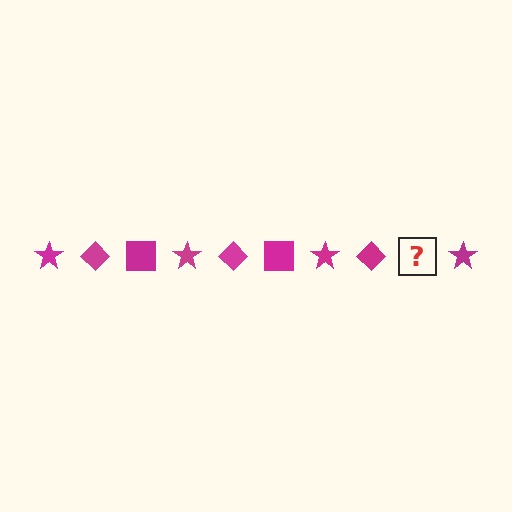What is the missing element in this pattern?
The missing element is a magenta square.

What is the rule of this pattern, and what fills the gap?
The rule is that the pattern cycles through star, diamond, square shapes in magenta. The gap should be filled with a magenta square.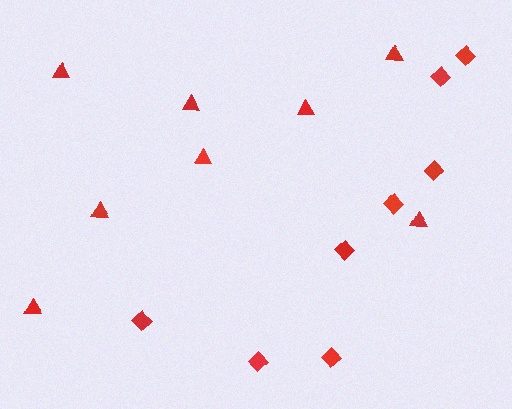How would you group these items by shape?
There are 2 groups: one group of triangles (8) and one group of diamonds (8).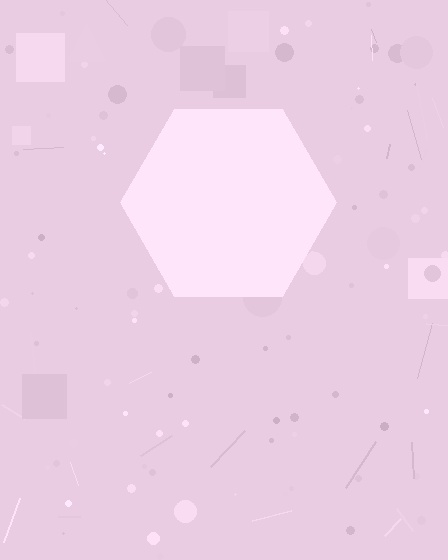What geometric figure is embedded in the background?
A hexagon is embedded in the background.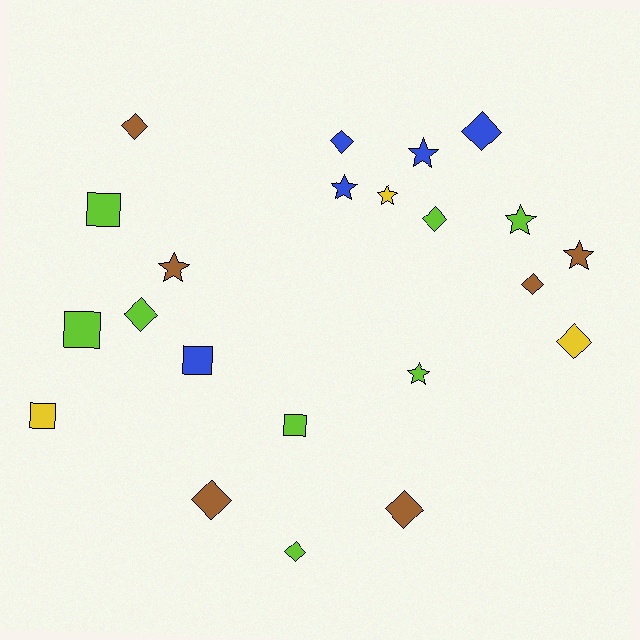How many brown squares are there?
There are no brown squares.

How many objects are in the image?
There are 22 objects.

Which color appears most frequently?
Lime, with 8 objects.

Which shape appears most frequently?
Diamond, with 10 objects.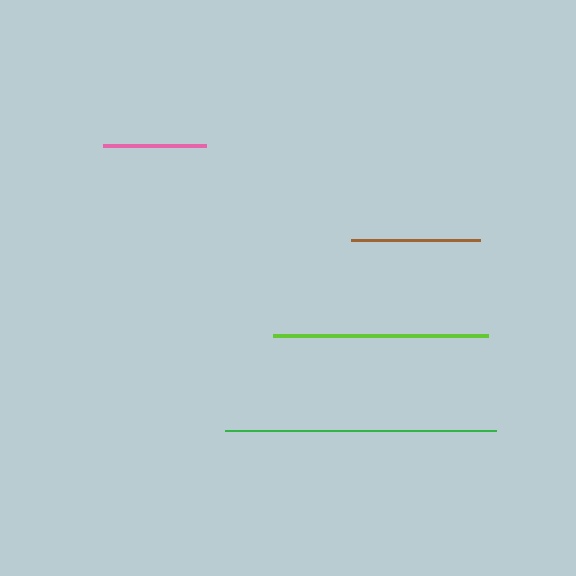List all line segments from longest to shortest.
From longest to shortest: green, lime, brown, pink.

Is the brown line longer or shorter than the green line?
The green line is longer than the brown line.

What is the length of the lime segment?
The lime segment is approximately 215 pixels long.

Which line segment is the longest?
The green line is the longest at approximately 271 pixels.